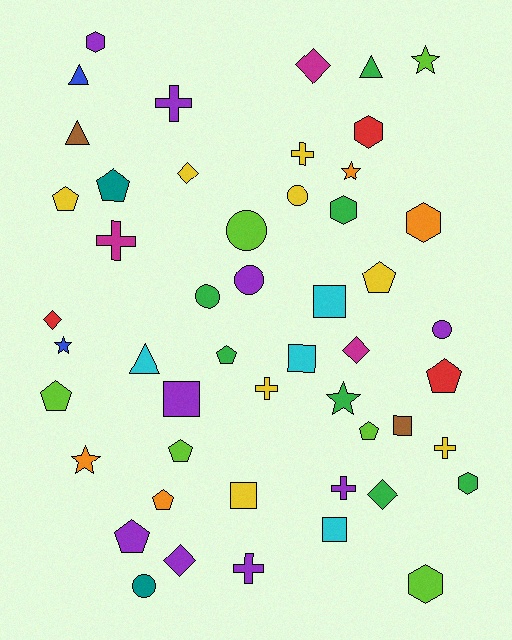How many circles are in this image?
There are 6 circles.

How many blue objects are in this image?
There are 2 blue objects.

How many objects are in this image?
There are 50 objects.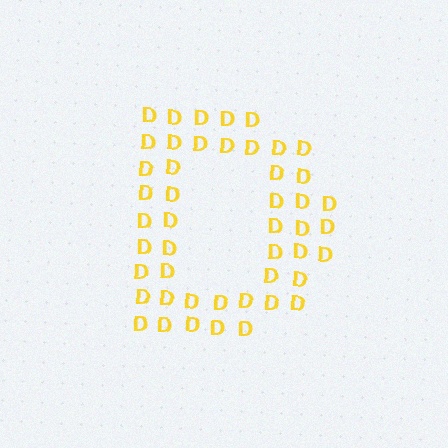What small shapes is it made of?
It is made of small letter D's.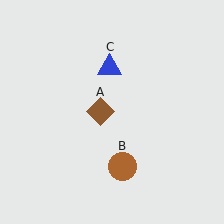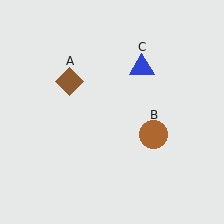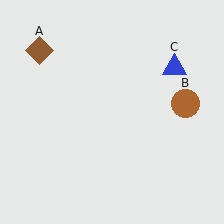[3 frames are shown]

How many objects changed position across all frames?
3 objects changed position: brown diamond (object A), brown circle (object B), blue triangle (object C).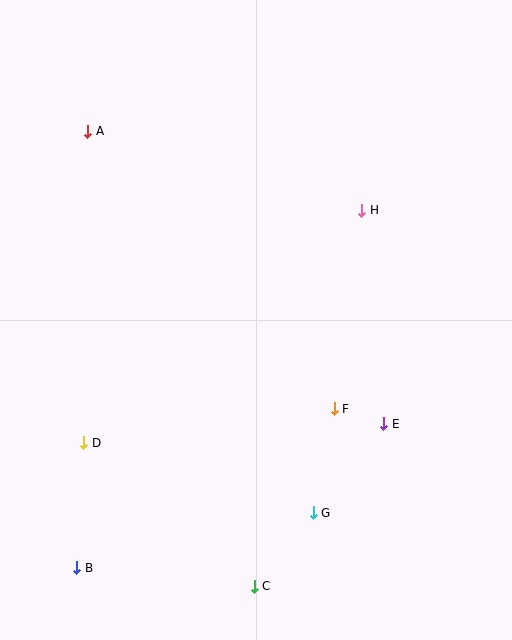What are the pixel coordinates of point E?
Point E is at (384, 424).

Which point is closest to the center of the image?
Point F at (334, 409) is closest to the center.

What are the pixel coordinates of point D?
Point D is at (84, 443).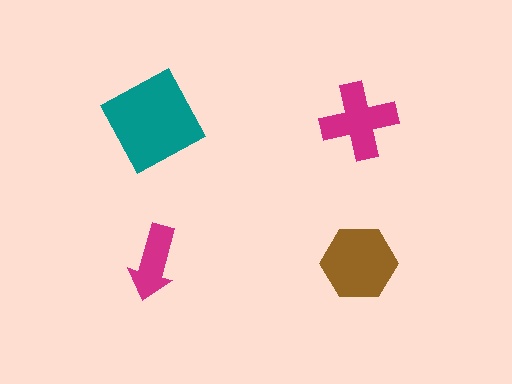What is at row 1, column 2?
A magenta cross.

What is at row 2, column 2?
A brown hexagon.